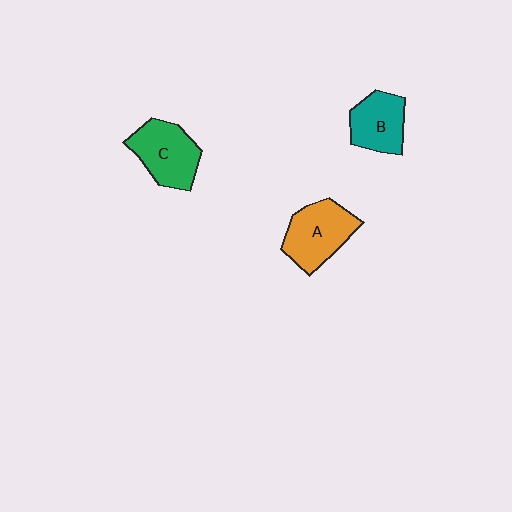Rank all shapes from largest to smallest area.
From largest to smallest: A (orange), C (green), B (teal).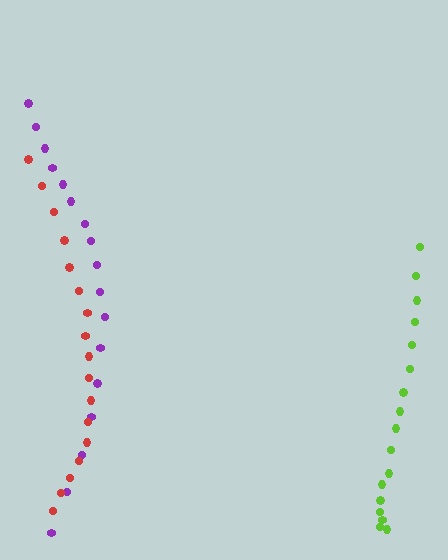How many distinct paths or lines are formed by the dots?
There are 3 distinct paths.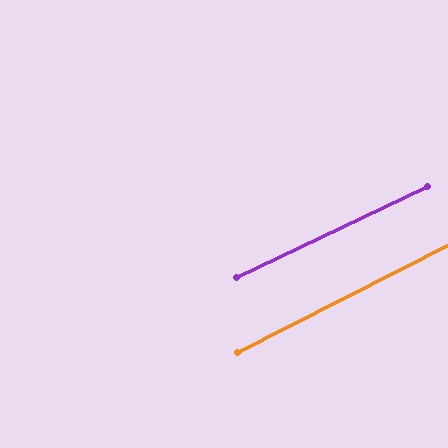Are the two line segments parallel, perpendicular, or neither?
Parallel — their directions differ by only 1.6°.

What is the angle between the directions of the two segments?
Approximately 2 degrees.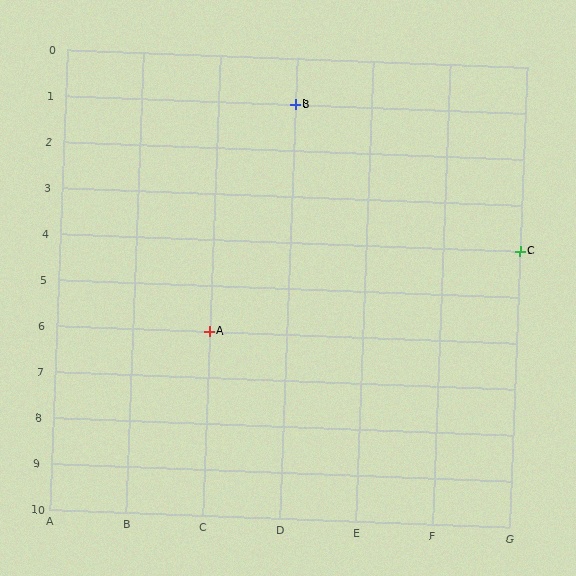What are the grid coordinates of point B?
Point B is at grid coordinates (D, 1).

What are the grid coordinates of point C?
Point C is at grid coordinates (G, 4).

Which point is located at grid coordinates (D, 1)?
Point B is at (D, 1).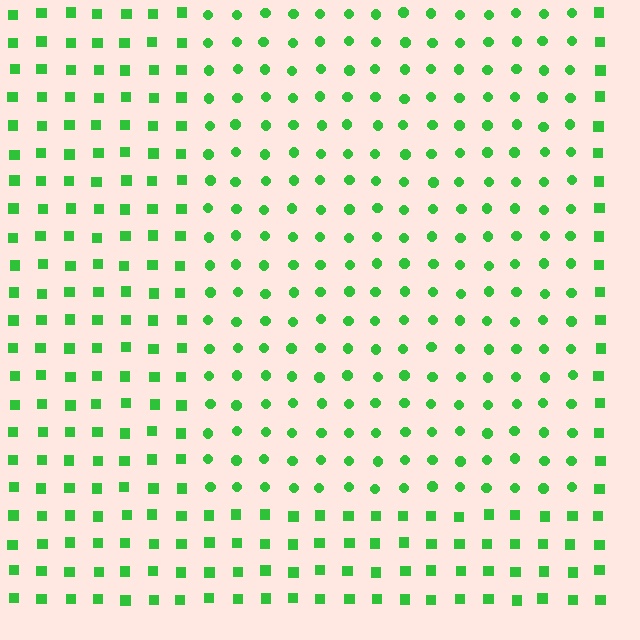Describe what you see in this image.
The image is filled with small green elements arranged in a uniform grid. A rectangle-shaped region contains circles, while the surrounding area contains squares. The boundary is defined purely by the change in element shape.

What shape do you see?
I see a rectangle.